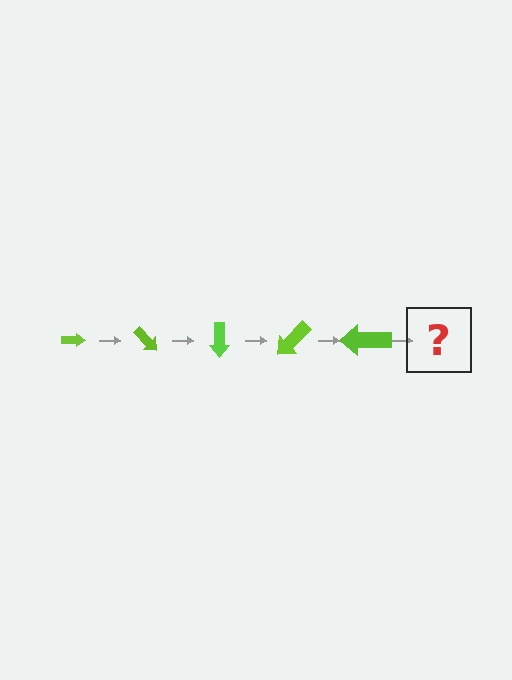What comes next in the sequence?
The next element should be an arrow, larger than the previous one and rotated 225 degrees from the start.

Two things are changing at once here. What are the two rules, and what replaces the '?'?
The two rules are that the arrow grows larger each step and it rotates 45 degrees each step. The '?' should be an arrow, larger than the previous one and rotated 225 degrees from the start.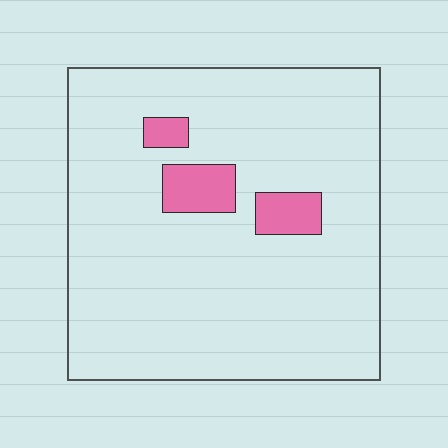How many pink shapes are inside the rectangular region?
3.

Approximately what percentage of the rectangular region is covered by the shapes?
Approximately 10%.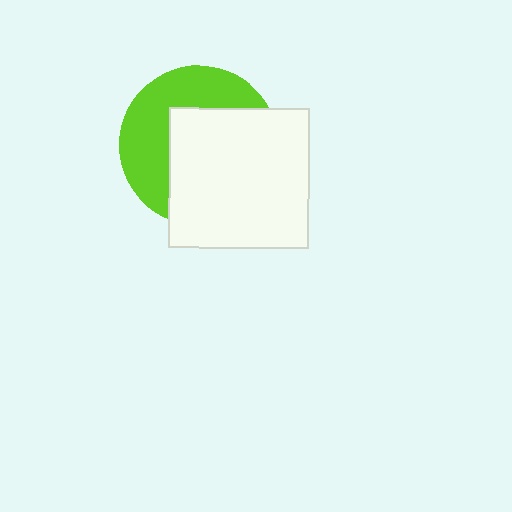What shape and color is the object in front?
The object in front is a white square.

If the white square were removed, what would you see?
You would see the complete lime circle.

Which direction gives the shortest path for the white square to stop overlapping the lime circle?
Moving toward the lower-right gives the shortest separation.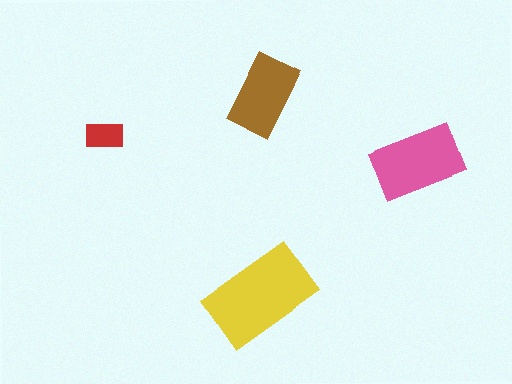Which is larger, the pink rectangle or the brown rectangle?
The pink one.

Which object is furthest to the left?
The red rectangle is leftmost.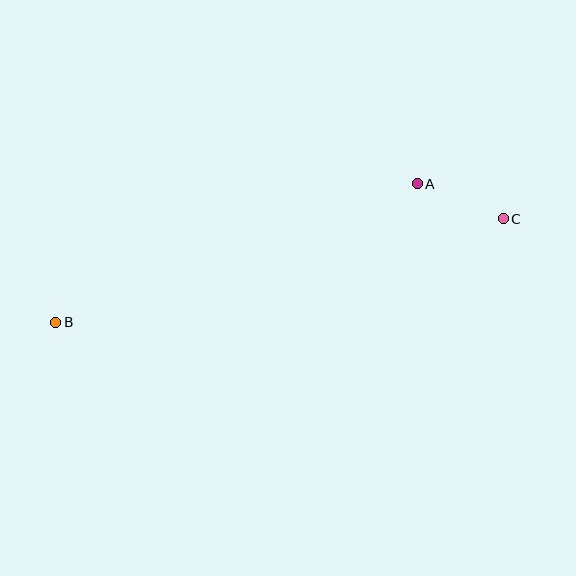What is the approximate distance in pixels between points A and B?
The distance between A and B is approximately 387 pixels.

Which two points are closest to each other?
Points A and C are closest to each other.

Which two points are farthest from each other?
Points B and C are farthest from each other.